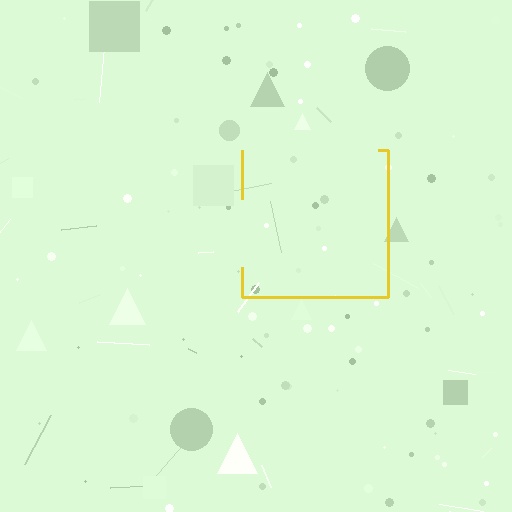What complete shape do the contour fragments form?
The contour fragments form a square.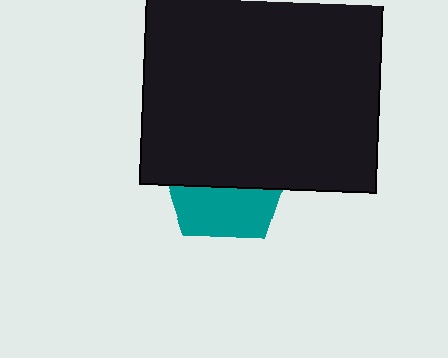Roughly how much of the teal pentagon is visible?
A small part of it is visible (roughly 42%).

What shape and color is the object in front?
The object in front is a black square.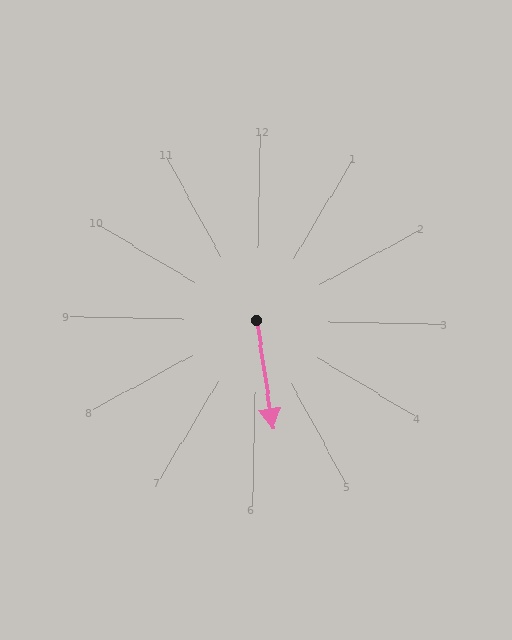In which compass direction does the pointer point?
South.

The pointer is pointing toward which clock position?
Roughly 6 o'clock.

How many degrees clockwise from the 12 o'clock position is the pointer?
Approximately 170 degrees.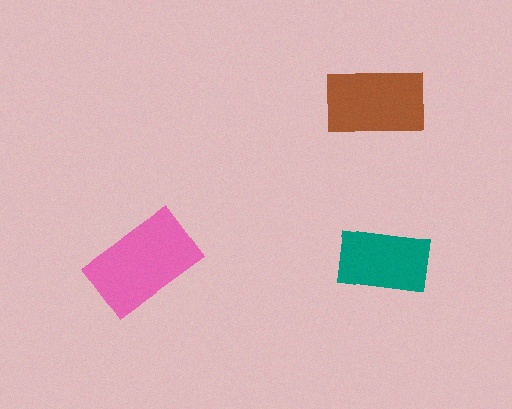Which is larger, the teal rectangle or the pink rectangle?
The pink one.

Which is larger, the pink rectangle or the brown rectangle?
The pink one.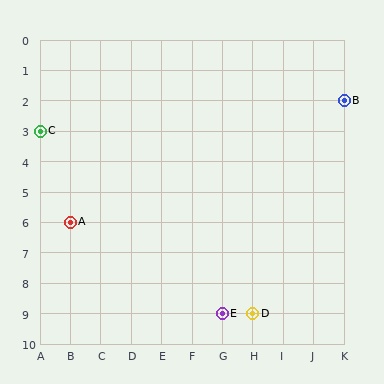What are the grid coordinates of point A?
Point A is at grid coordinates (B, 6).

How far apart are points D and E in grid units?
Points D and E are 1 column apart.